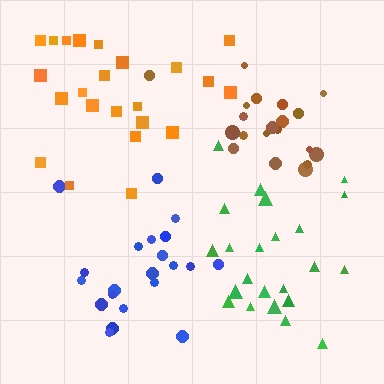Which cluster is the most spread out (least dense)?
Orange.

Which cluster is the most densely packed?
Brown.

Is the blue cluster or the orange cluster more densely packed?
Blue.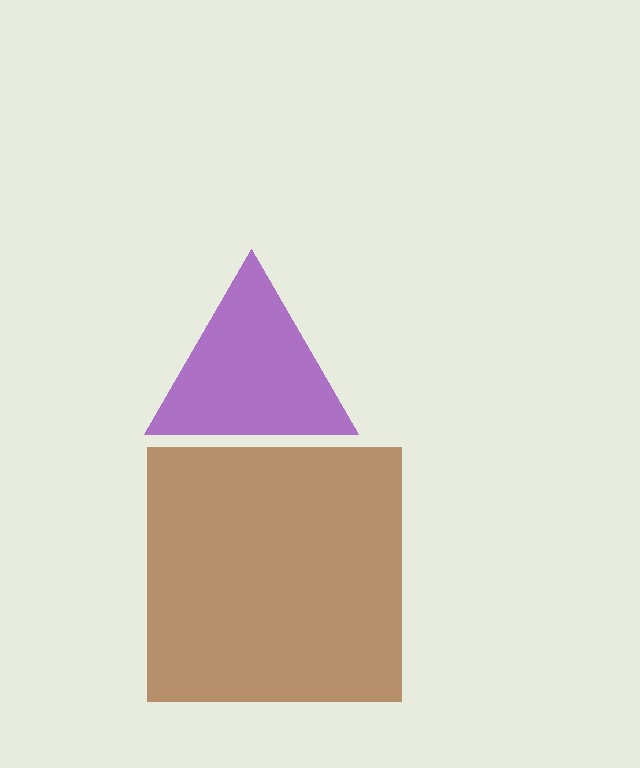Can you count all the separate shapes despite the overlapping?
Yes, there are 2 separate shapes.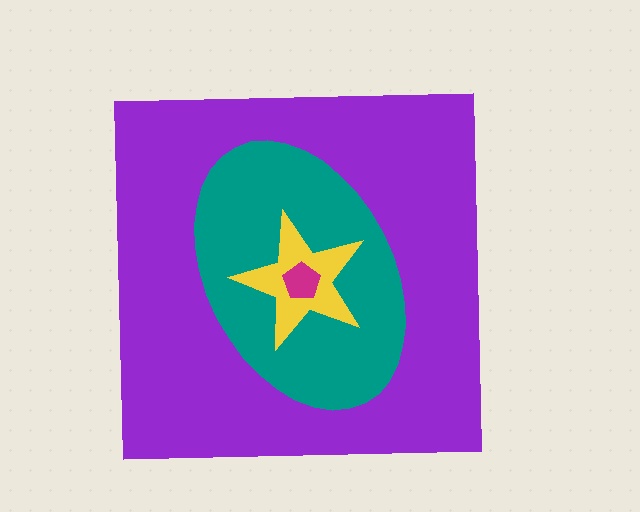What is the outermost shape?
The purple square.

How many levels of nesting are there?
4.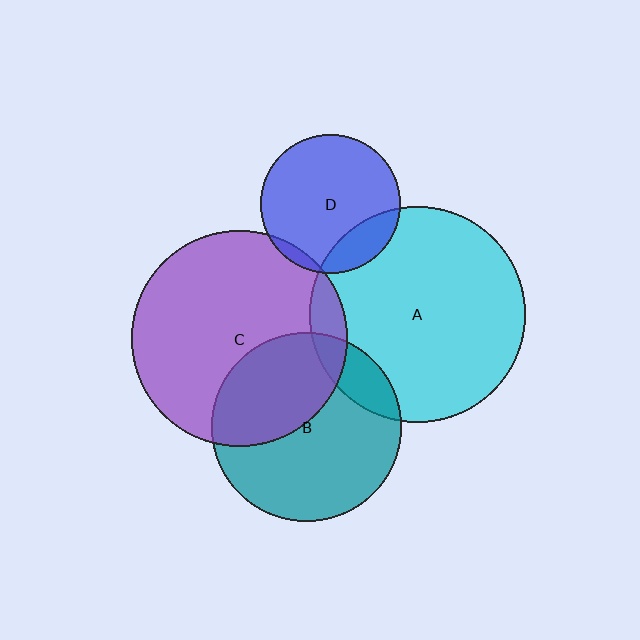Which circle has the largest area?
Circle A (cyan).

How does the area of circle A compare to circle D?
Approximately 2.4 times.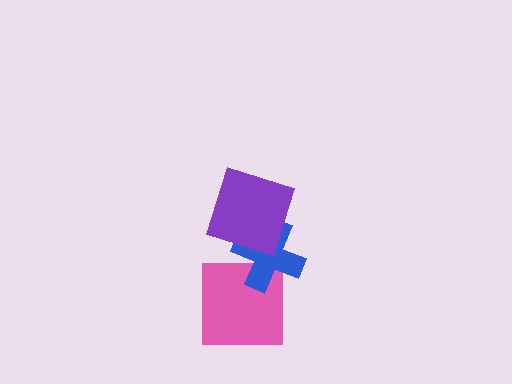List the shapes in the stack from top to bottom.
From top to bottom: the purple square, the blue cross, the pink square.